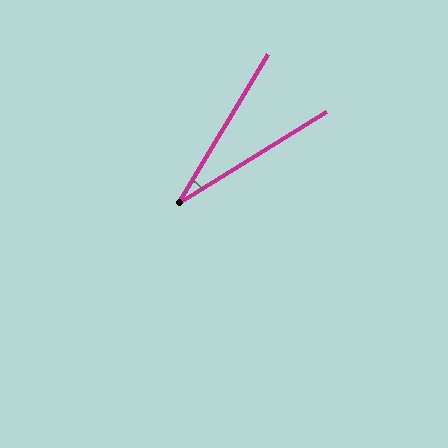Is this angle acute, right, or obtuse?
It is acute.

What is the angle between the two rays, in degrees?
Approximately 27 degrees.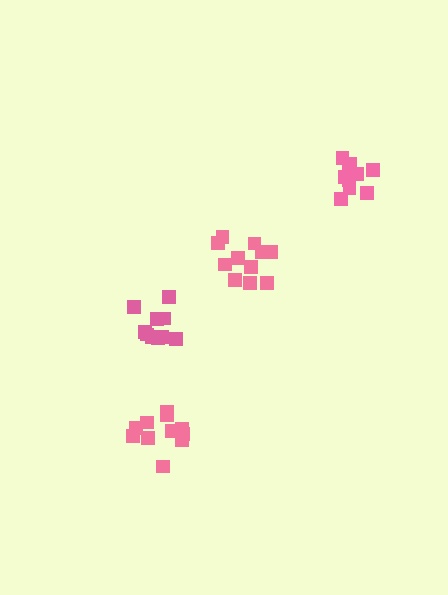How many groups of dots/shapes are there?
There are 4 groups.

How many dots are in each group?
Group 1: 10 dots, Group 2: 11 dots, Group 3: 10 dots, Group 4: 11 dots (42 total).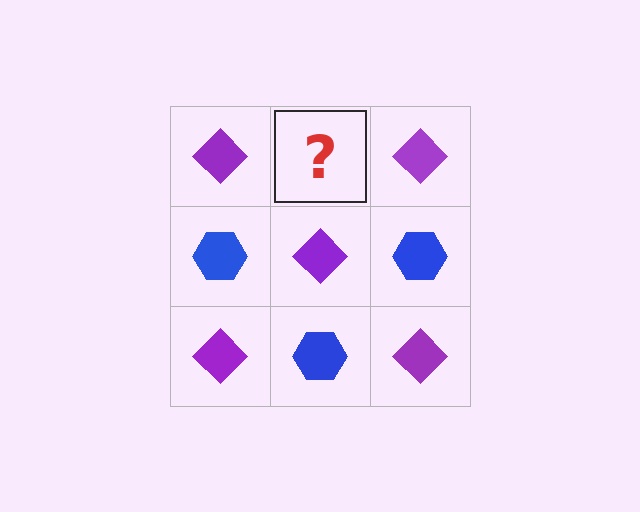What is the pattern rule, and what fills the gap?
The rule is that it alternates purple diamond and blue hexagon in a checkerboard pattern. The gap should be filled with a blue hexagon.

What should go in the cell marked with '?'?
The missing cell should contain a blue hexagon.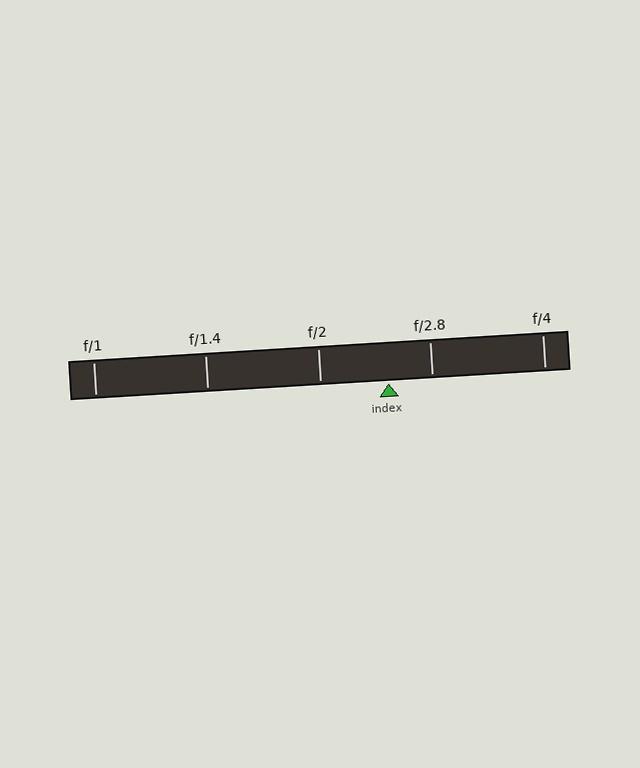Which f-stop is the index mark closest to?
The index mark is closest to f/2.8.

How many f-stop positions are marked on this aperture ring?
There are 5 f-stop positions marked.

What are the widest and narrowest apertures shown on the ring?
The widest aperture shown is f/1 and the narrowest is f/4.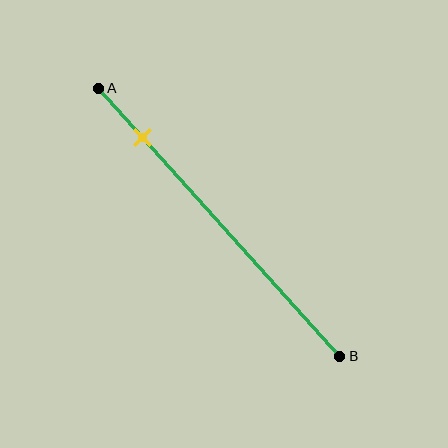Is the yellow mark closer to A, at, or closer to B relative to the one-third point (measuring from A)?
The yellow mark is closer to point A than the one-third point of segment AB.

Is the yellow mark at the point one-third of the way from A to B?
No, the mark is at about 20% from A, not at the 33% one-third point.